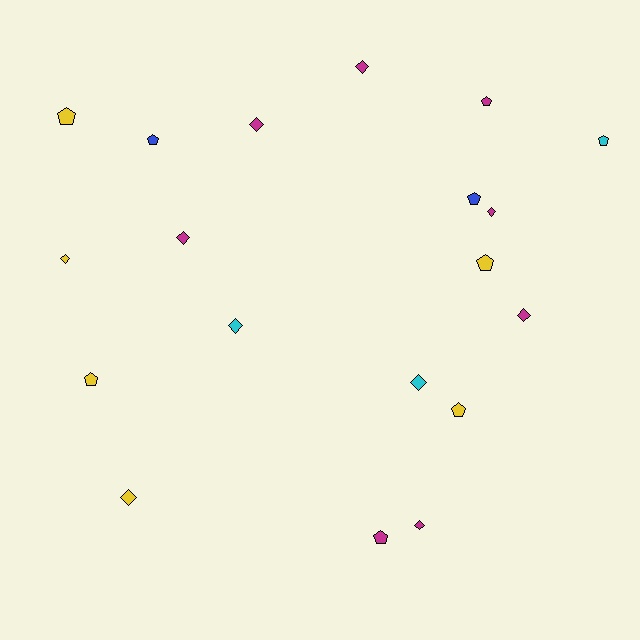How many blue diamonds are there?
There are no blue diamonds.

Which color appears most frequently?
Magenta, with 8 objects.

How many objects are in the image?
There are 19 objects.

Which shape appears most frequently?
Diamond, with 10 objects.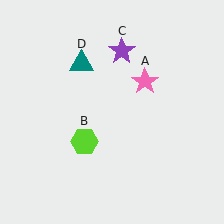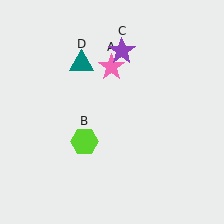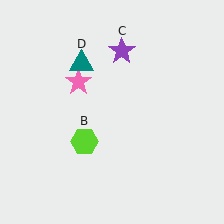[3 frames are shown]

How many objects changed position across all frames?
1 object changed position: pink star (object A).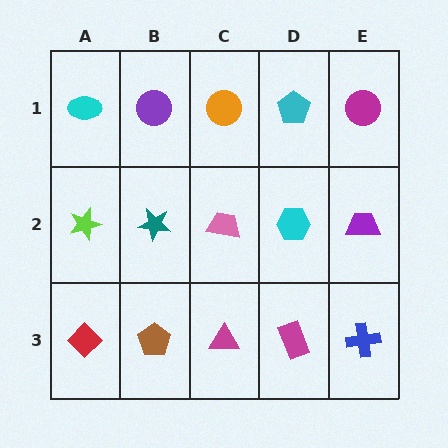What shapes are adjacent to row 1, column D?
A cyan hexagon (row 2, column D), an orange circle (row 1, column C), a magenta circle (row 1, column E).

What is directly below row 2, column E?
A blue cross.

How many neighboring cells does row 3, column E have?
2.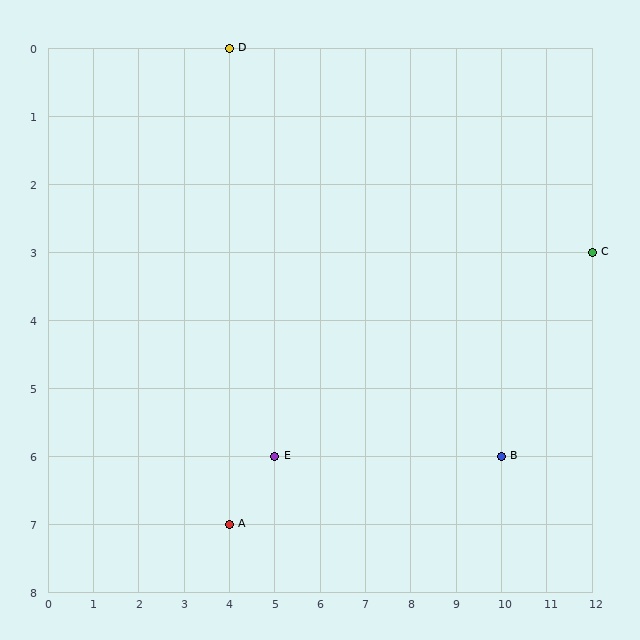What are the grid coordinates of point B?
Point B is at grid coordinates (10, 6).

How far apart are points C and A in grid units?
Points C and A are 8 columns and 4 rows apart (about 8.9 grid units diagonally).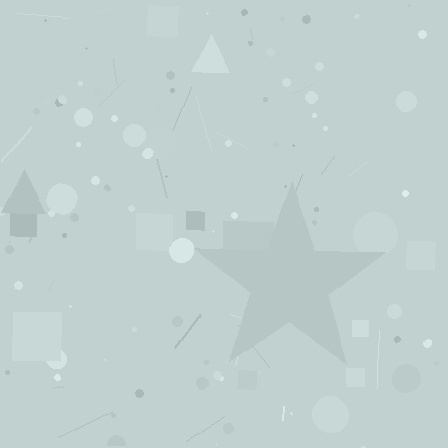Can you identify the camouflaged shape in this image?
The camouflaged shape is a star.